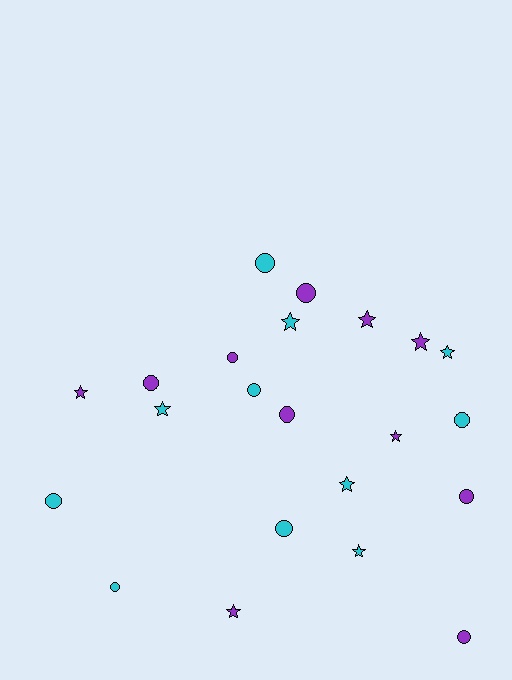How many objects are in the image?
There are 22 objects.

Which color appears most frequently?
Cyan, with 11 objects.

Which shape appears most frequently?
Circle, with 12 objects.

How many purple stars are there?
There are 5 purple stars.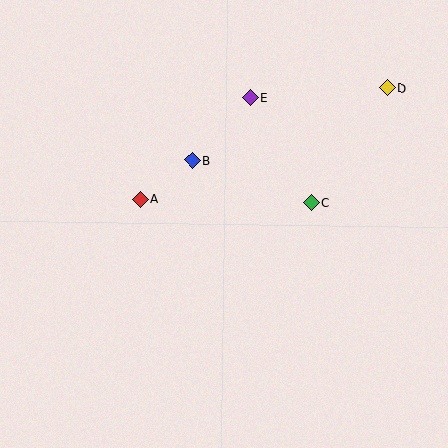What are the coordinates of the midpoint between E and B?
The midpoint between E and B is at (221, 129).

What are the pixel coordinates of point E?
Point E is at (250, 98).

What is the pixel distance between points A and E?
The distance between A and E is 149 pixels.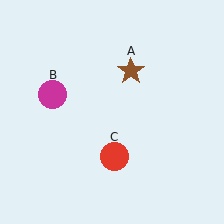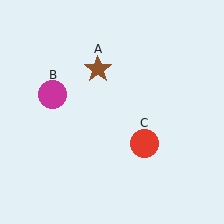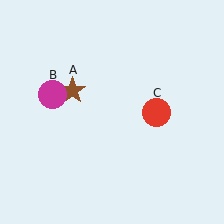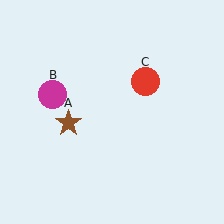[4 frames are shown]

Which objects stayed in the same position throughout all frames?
Magenta circle (object B) remained stationary.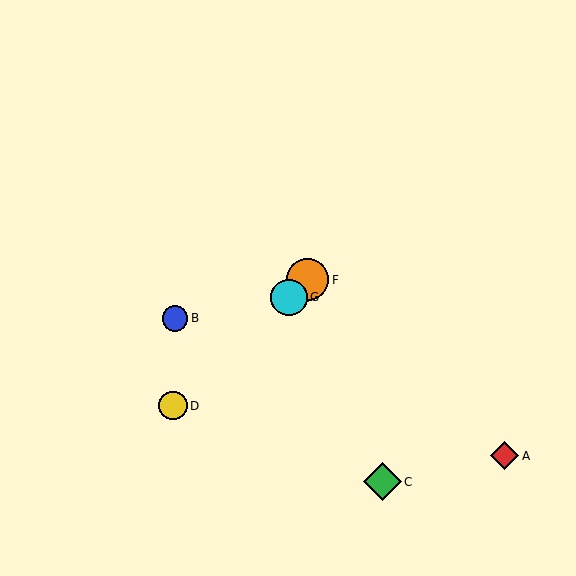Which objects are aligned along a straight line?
Objects D, E, F, G are aligned along a straight line.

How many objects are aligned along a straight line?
4 objects (D, E, F, G) are aligned along a straight line.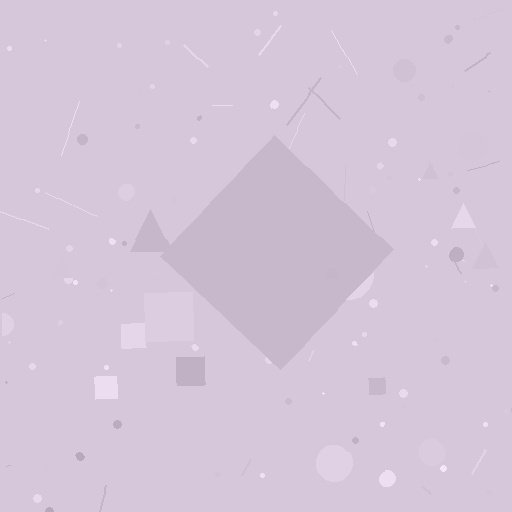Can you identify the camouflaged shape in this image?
The camouflaged shape is a diamond.